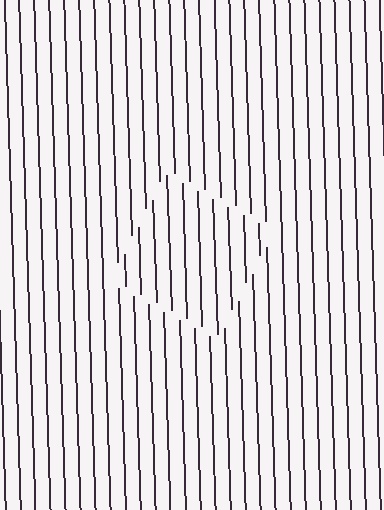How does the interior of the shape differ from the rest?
The interior of the shape contains the same grating, shifted by half a period — the contour is defined by the phase discontinuity where line-ends from the inner and outer gratings abut.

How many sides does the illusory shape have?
4 sides — the line-ends trace a square.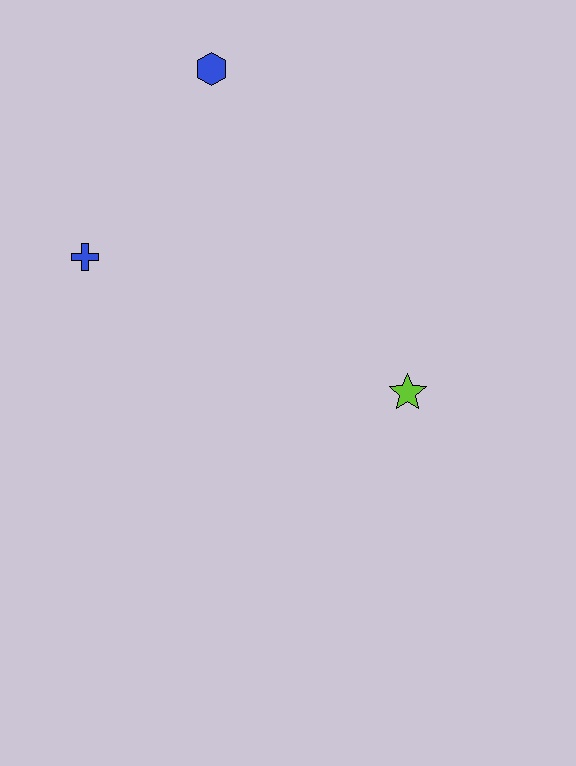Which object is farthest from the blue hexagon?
The lime star is farthest from the blue hexagon.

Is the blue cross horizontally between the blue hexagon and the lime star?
No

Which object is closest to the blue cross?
The blue hexagon is closest to the blue cross.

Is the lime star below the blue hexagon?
Yes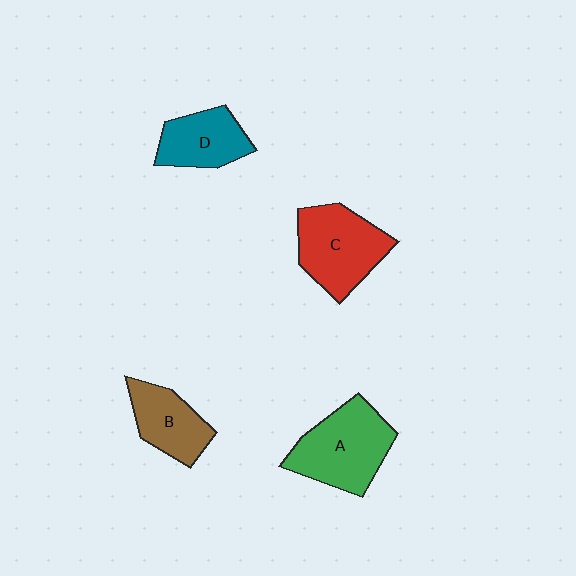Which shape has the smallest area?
Shape B (brown).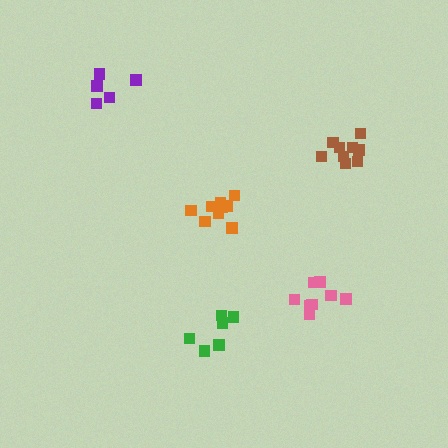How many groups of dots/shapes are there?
There are 5 groups.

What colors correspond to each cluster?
The clusters are colored: purple, green, orange, brown, pink.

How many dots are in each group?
Group 1: 5 dots, Group 2: 6 dots, Group 3: 9 dots, Group 4: 9 dots, Group 5: 8 dots (37 total).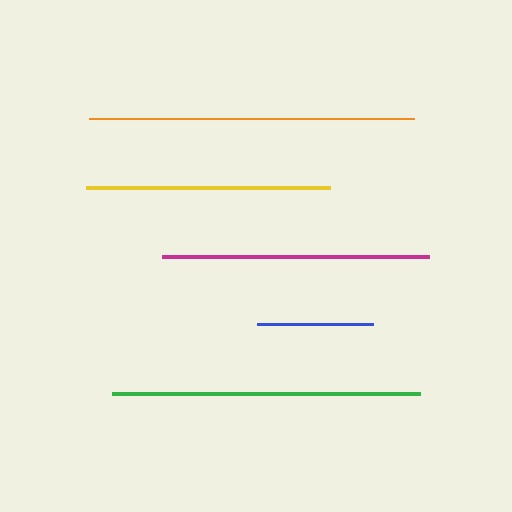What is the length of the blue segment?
The blue segment is approximately 117 pixels long.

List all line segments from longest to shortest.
From longest to shortest: orange, green, magenta, yellow, blue.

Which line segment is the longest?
The orange line is the longest at approximately 325 pixels.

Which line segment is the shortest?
The blue line is the shortest at approximately 117 pixels.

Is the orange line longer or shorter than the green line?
The orange line is longer than the green line.